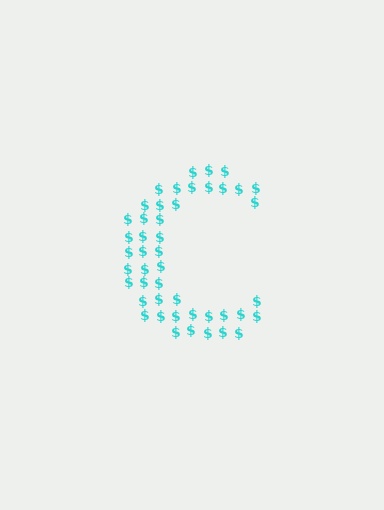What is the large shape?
The large shape is the letter C.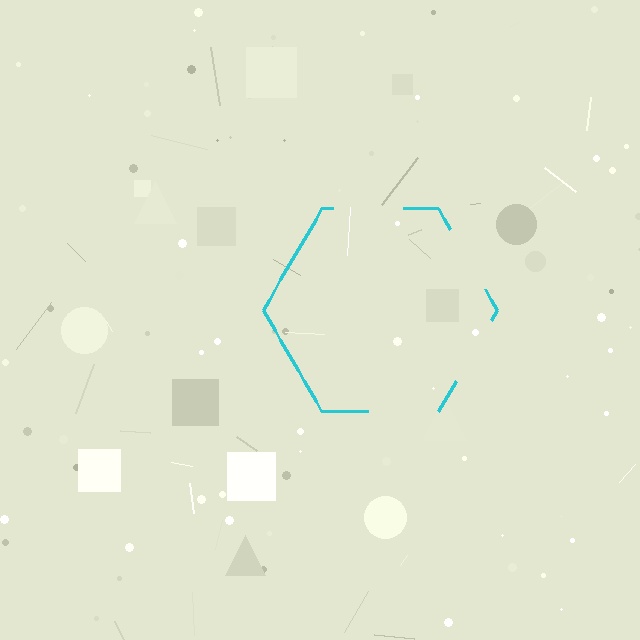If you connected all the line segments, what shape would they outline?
They would outline a hexagon.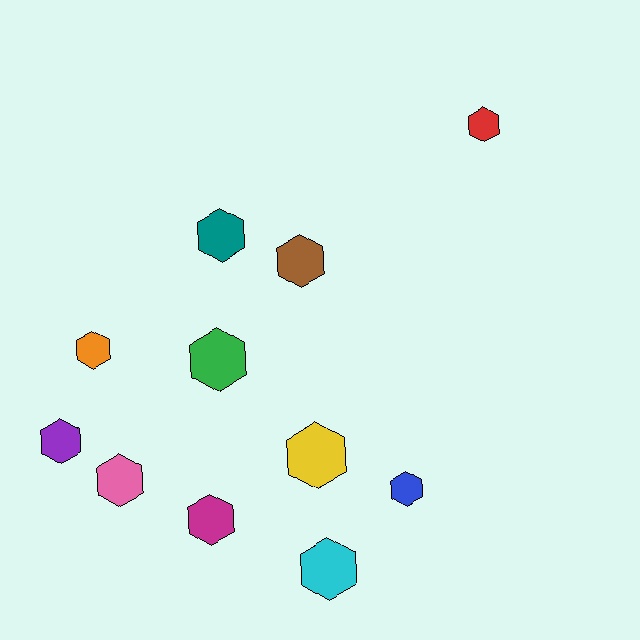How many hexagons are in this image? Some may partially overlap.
There are 11 hexagons.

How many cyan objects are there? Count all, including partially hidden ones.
There is 1 cyan object.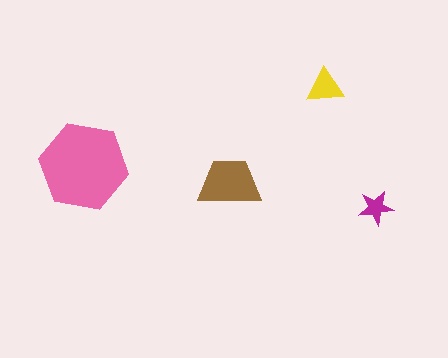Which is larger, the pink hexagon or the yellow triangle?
The pink hexagon.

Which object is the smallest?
The magenta star.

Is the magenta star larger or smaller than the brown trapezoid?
Smaller.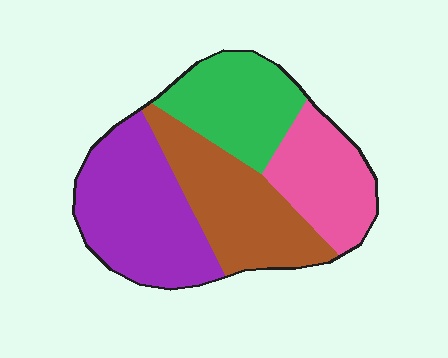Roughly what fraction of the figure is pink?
Pink covers roughly 20% of the figure.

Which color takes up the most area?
Purple, at roughly 30%.